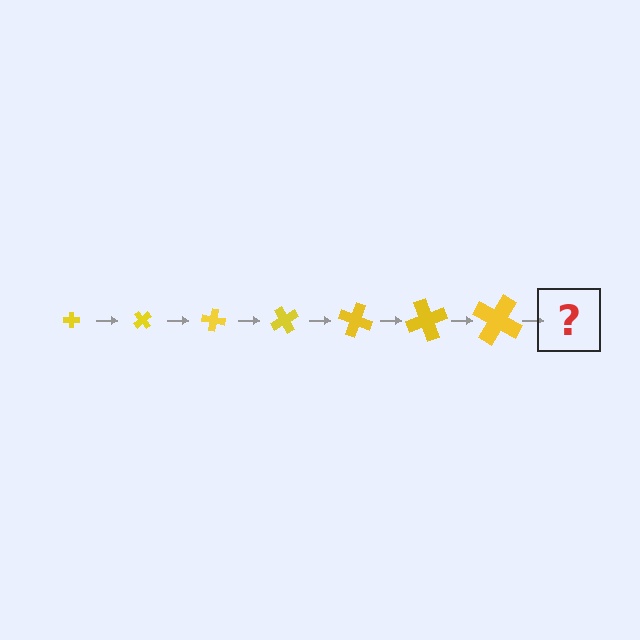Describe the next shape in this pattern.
It should be a cross, larger than the previous one and rotated 350 degrees from the start.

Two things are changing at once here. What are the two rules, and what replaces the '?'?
The two rules are that the cross grows larger each step and it rotates 50 degrees each step. The '?' should be a cross, larger than the previous one and rotated 350 degrees from the start.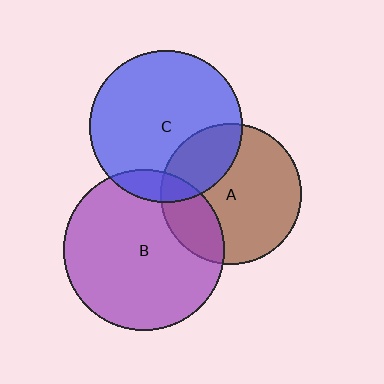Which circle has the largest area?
Circle B (purple).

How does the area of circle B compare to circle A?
Approximately 1.3 times.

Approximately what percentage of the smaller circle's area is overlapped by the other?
Approximately 25%.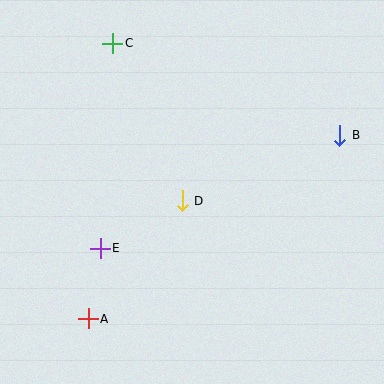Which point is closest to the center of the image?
Point D at (182, 201) is closest to the center.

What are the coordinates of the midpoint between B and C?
The midpoint between B and C is at (226, 89).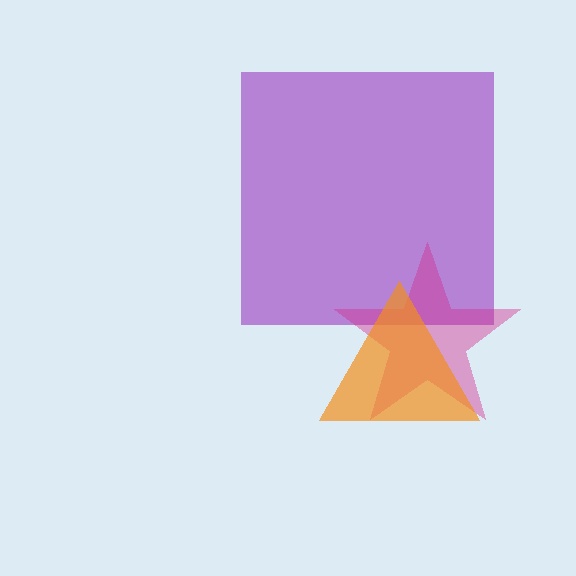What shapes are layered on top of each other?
The layered shapes are: a purple square, a magenta star, an orange triangle.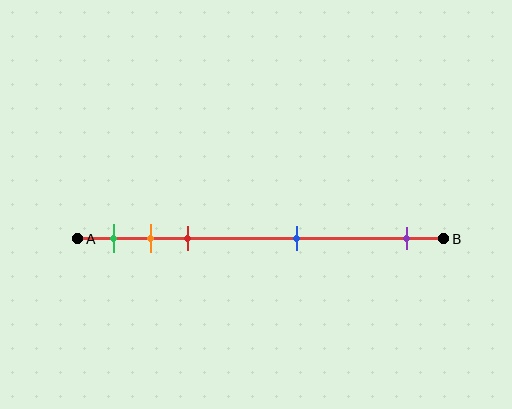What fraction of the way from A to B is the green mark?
The green mark is approximately 10% (0.1) of the way from A to B.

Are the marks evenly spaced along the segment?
No, the marks are not evenly spaced.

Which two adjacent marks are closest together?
The orange and red marks are the closest adjacent pair.